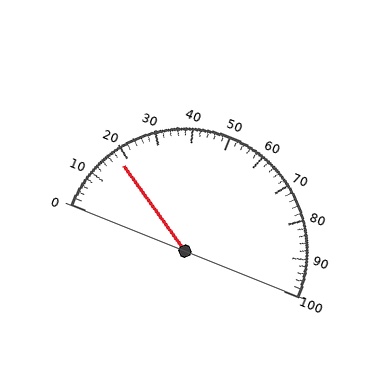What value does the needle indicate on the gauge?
The needle indicates approximately 18.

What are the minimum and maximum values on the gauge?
The gauge ranges from 0 to 100.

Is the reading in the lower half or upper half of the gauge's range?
The reading is in the lower half of the range (0 to 100).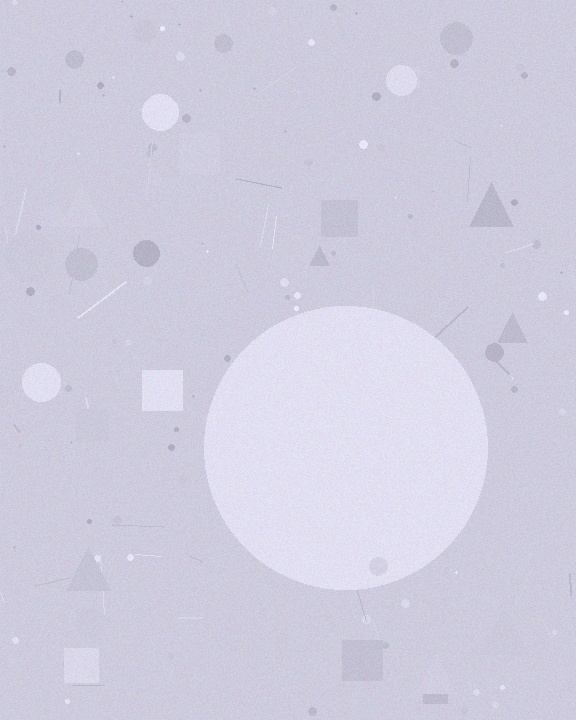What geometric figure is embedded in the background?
A circle is embedded in the background.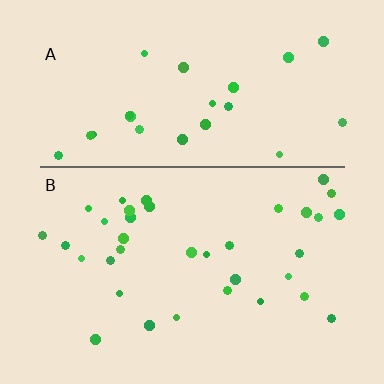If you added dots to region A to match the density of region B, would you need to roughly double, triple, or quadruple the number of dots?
Approximately double.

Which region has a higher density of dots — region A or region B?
B (the bottom).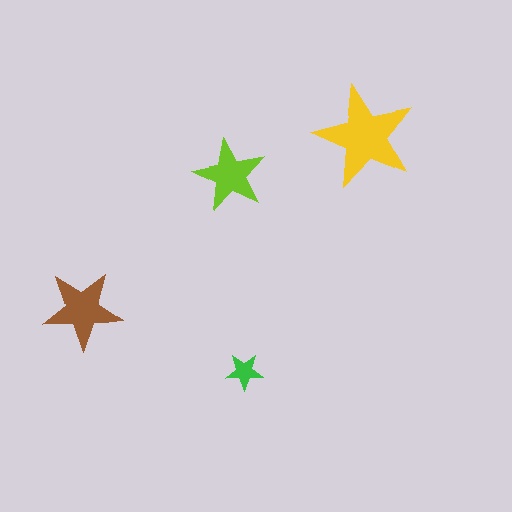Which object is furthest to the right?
The yellow star is rightmost.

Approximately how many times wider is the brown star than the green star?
About 2 times wider.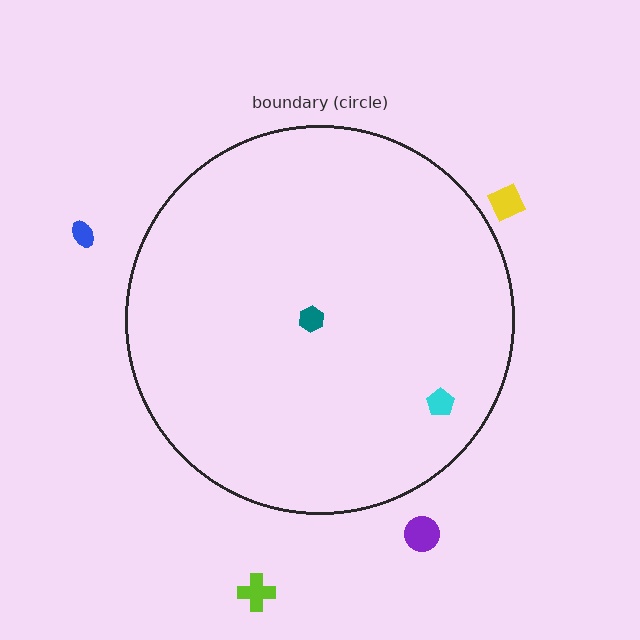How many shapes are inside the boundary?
2 inside, 4 outside.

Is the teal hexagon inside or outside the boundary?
Inside.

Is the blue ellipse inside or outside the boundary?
Outside.